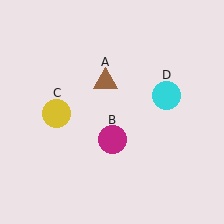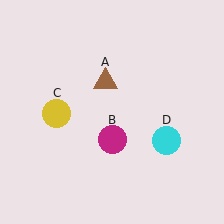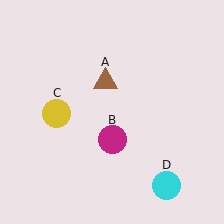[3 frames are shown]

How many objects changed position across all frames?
1 object changed position: cyan circle (object D).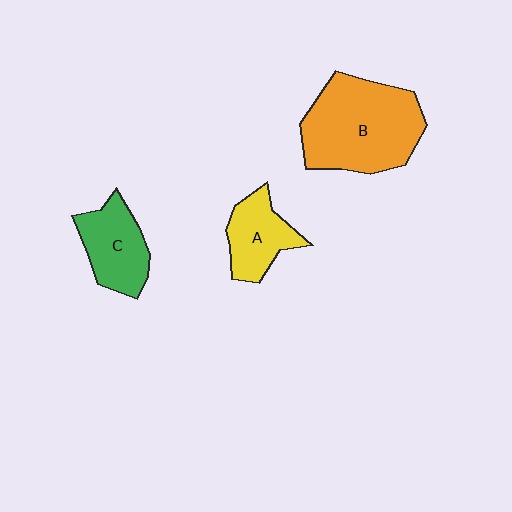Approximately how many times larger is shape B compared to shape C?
Approximately 1.9 times.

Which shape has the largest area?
Shape B (orange).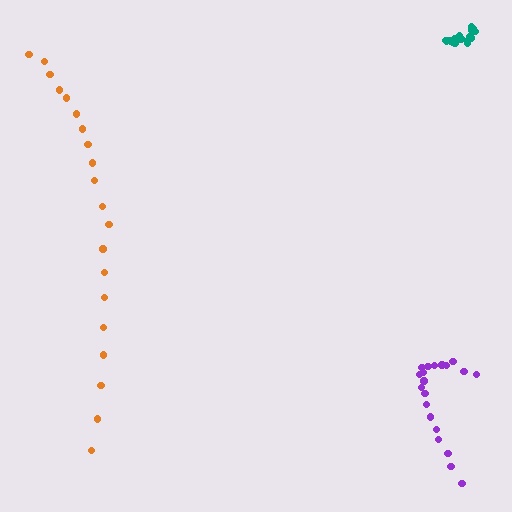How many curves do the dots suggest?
There are 3 distinct paths.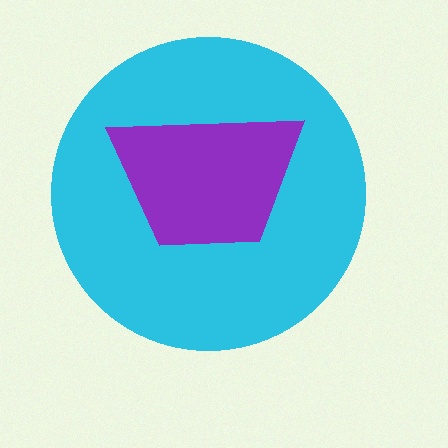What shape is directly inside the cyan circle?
The purple trapezoid.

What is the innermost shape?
The purple trapezoid.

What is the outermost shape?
The cyan circle.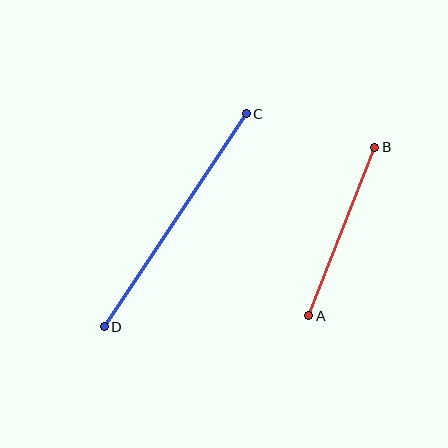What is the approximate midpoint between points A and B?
The midpoint is at approximately (342, 231) pixels.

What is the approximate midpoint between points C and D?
The midpoint is at approximately (175, 220) pixels.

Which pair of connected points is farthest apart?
Points C and D are farthest apart.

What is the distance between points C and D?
The distance is approximately 256 pixels.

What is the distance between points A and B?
The distance is approximately 181 pixels.